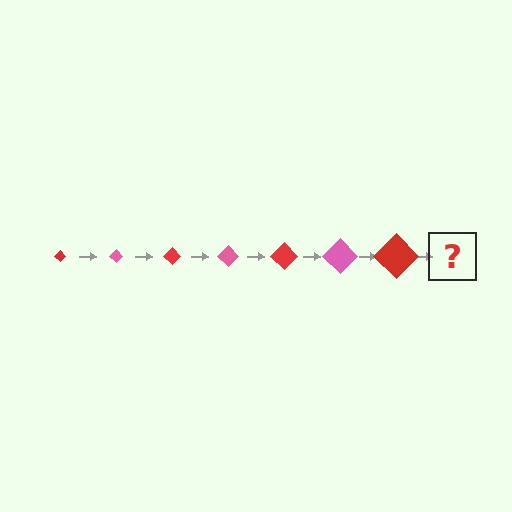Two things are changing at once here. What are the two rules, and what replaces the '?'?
The two rules are that the diamond grows larger each step and the color cycles through red and pink. The '?' should be a pink diamond, larger than the previous one.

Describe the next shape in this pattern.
It should be a pink diamond, larger than the previous one.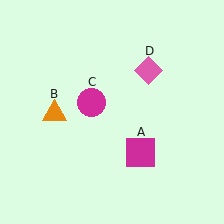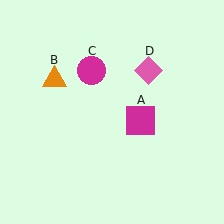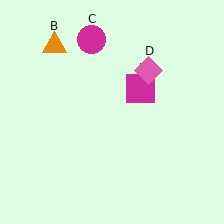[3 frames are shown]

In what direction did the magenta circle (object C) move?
The magenta circle (object C) moved up.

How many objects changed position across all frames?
3 objects changed position: magenta square (object A), orange triangle (object B), magenta circle (object C).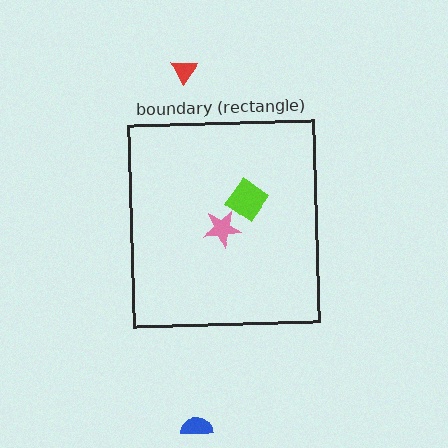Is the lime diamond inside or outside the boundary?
Inside.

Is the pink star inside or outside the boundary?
Inside.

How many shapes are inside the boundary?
2 inside, 2 outside.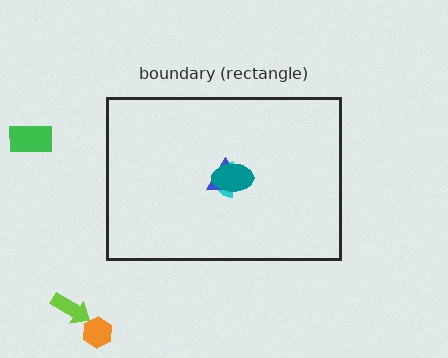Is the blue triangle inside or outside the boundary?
Inside.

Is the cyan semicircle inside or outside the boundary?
Inside.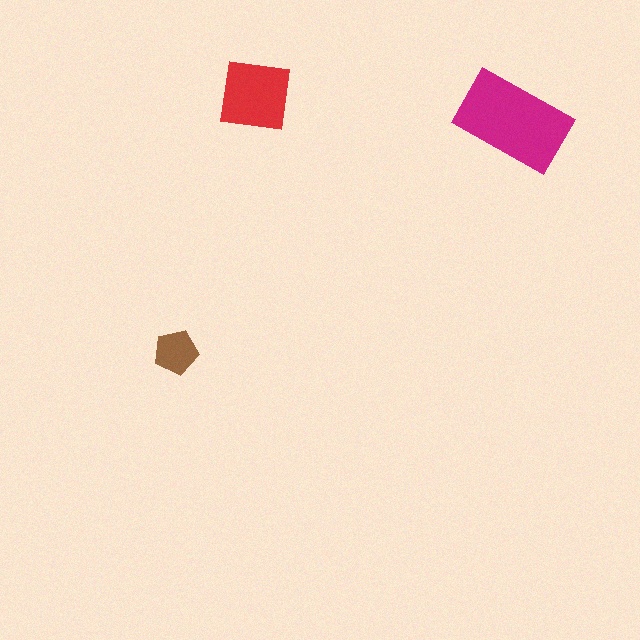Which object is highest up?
The red square is topmost.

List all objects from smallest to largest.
The brown pentagon, the red square, the magenta rectangle.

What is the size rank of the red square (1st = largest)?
2nd.